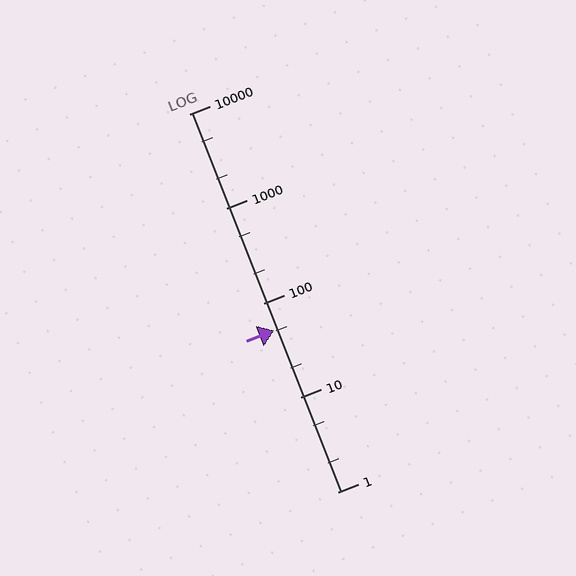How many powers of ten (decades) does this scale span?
The scale spans 4 decades, from 1 to 10000.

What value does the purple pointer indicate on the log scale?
The pointer indicates approximately 51.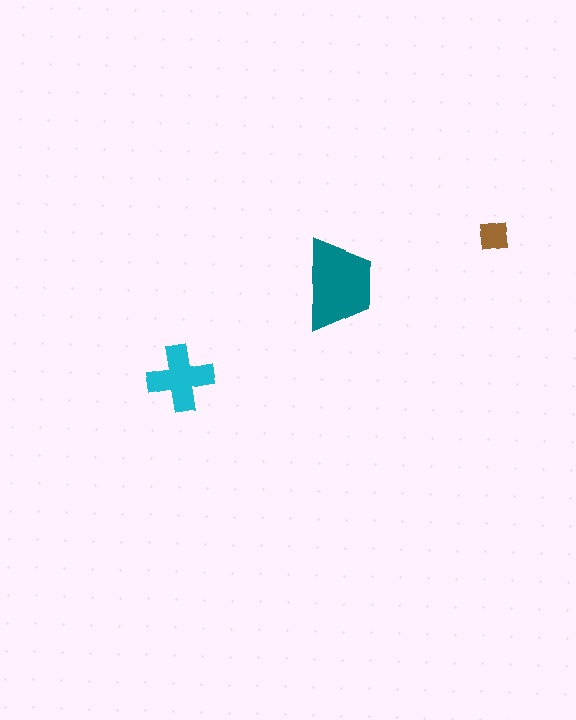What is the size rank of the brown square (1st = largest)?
3rd.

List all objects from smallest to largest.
The brown square, the cyan cross, the teal trapezoid.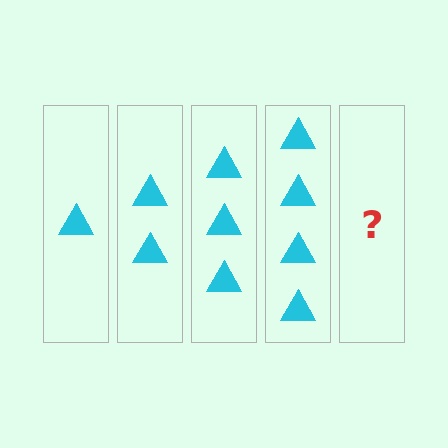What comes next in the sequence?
The next element should be 5 triangles.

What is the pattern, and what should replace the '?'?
The pattern is that each step adds one more triangle. The '?' should be 5 triangles.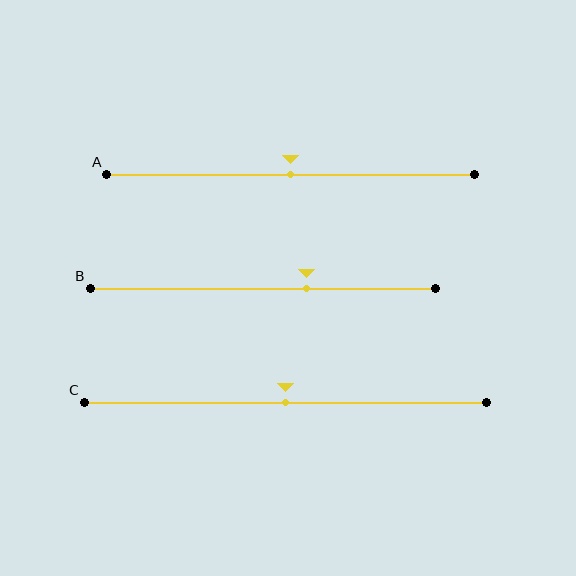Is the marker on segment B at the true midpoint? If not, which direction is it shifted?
No, the marker on segment B is shifted to the right by about 13% of the segment length.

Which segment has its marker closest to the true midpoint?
Segment A has its marker closest to the true midpoint.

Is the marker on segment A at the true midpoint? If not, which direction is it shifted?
Yes, the marker on segment A is at the true midpoint.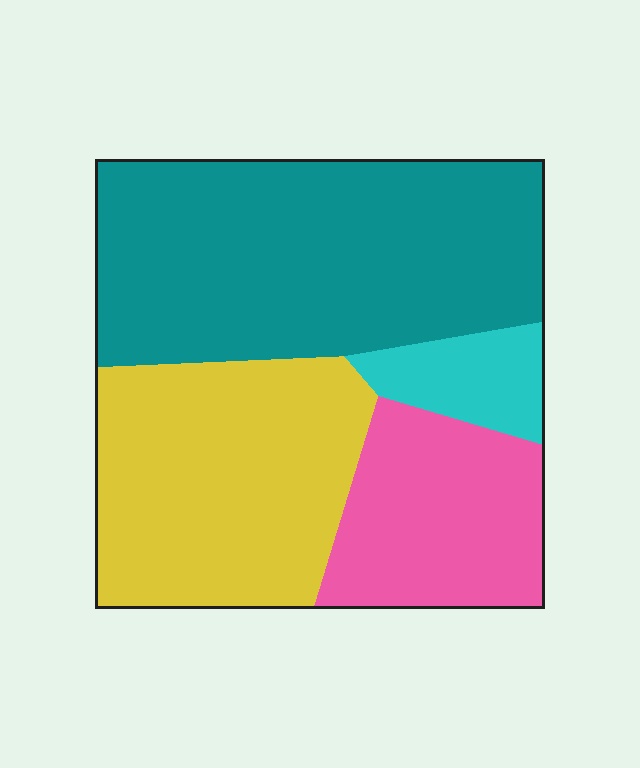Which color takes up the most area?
Teal, at roughly 45%.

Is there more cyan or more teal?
Teal.